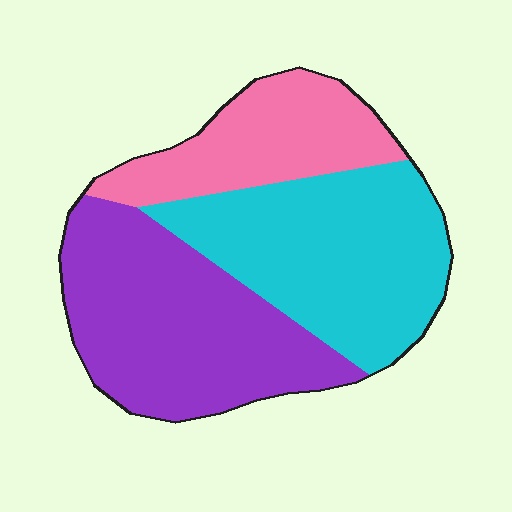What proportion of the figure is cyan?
Cyan takes up between a third and a half of the figure.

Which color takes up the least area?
Pink, at roughly 25%.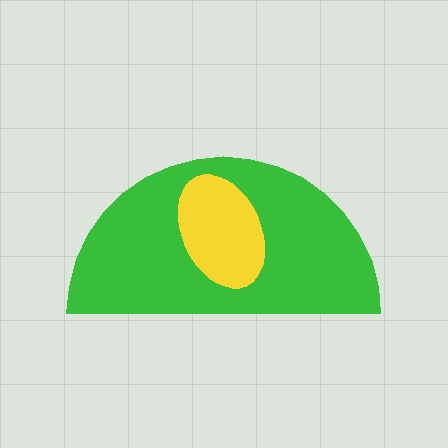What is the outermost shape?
The green semicircle.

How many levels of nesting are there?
2.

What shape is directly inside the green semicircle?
The yellow ellipse.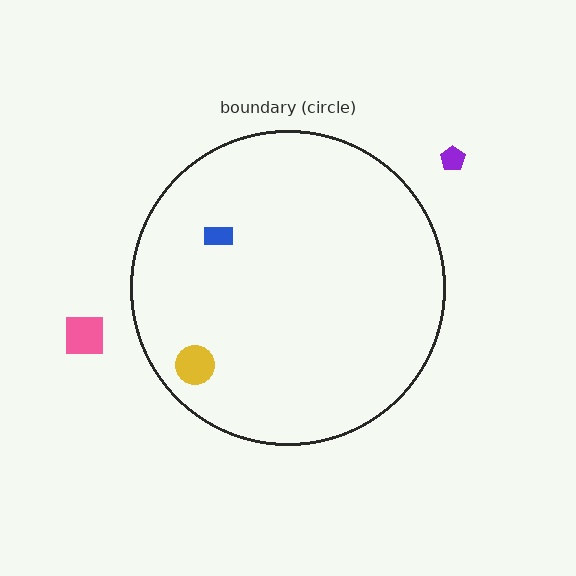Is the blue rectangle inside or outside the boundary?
Inside.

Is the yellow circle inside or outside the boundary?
Inside.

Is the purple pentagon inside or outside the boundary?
Outside.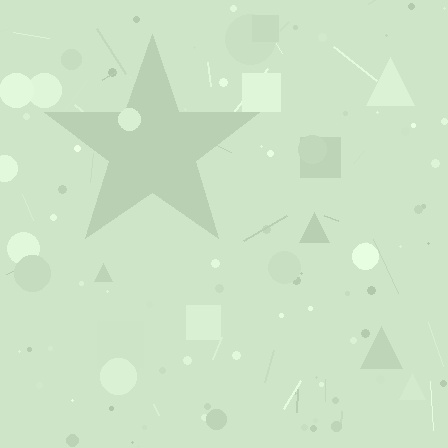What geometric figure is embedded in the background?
A star is embedded in the background.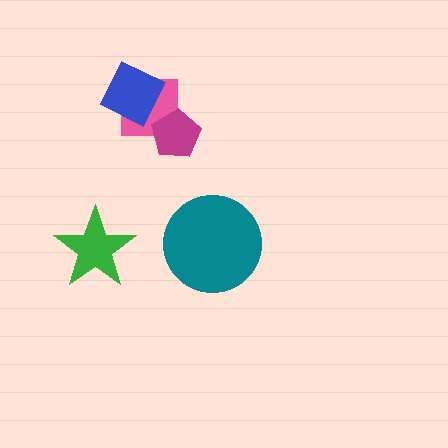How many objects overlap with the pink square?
2 objects overlap with the pink square.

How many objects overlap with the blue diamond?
1 object overlaps with the blue diamond.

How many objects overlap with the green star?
0 objects overlap with the green star.